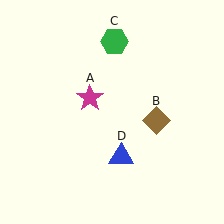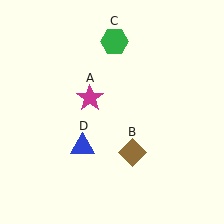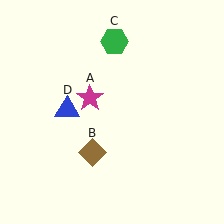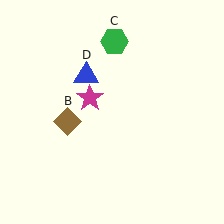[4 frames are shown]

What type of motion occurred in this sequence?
The brown diamond (object B), blue triangle (object D) rotated clockwise around the center of the scene.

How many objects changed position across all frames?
2 objects changed position: brown diamond (object B), blue triangle (object D).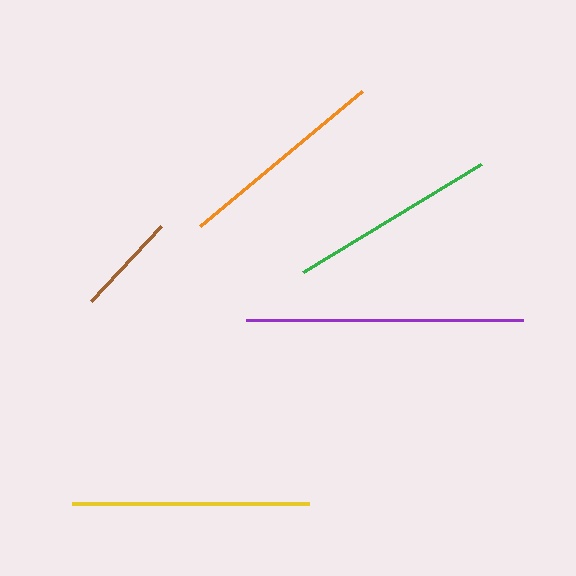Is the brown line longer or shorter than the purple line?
The purple line is longer than the brown line.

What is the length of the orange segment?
The orange segment is approximately 210 pixels long.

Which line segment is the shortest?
The brown line is the shortest at approximately 102 pixels.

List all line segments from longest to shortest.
From longest to shortest: purple, yellow, orange, green, brown.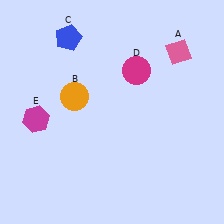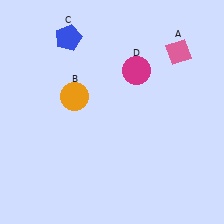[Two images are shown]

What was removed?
The magenta hexagon (E) was removed in Image 2.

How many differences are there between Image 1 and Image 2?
There is 1 difference between the two images.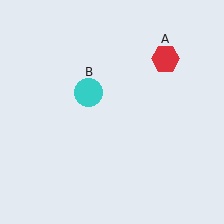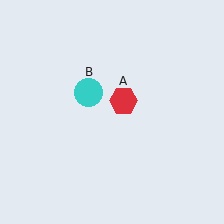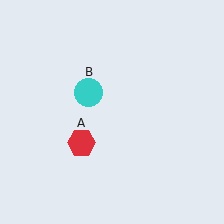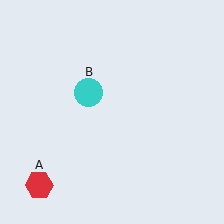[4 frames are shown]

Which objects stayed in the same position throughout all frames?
Cyan circle (object B) remained stationary.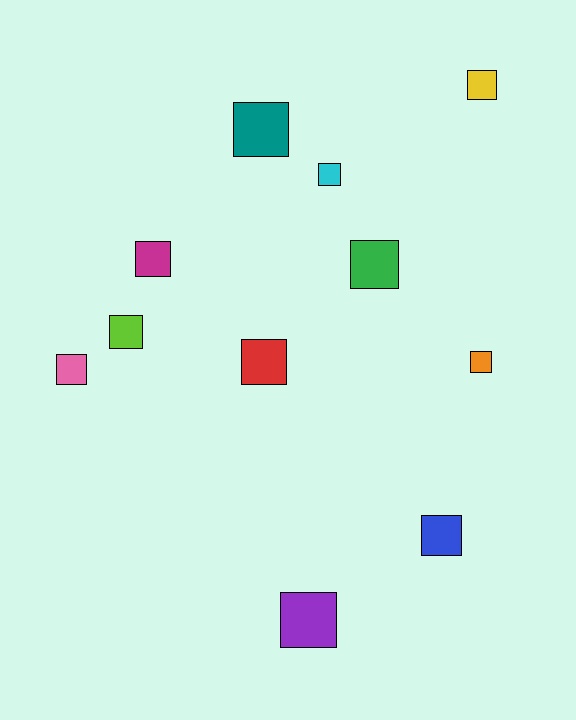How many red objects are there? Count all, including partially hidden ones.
There is 1 red object.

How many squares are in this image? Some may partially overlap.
There are 11 squares.